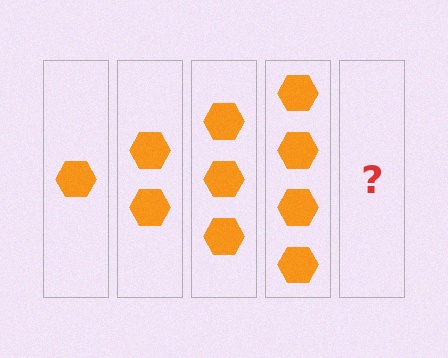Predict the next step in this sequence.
The next step is 5 hexagons.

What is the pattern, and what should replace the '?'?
The pattern is that each step adds one more hexagon. The '?' should be 5 hexagons.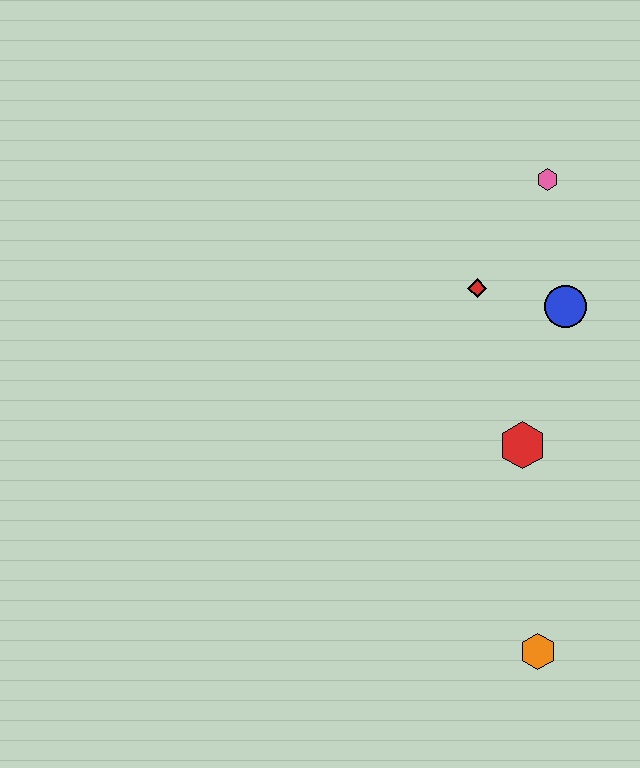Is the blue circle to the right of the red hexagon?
Yes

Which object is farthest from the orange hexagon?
The pink hexagon is farthest from the orange hexagon.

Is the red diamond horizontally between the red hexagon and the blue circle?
No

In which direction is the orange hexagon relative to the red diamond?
The orange hexagon is below the red diamond.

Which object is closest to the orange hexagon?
The red hexagon is closest to the orange hexagon.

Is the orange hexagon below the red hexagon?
Yes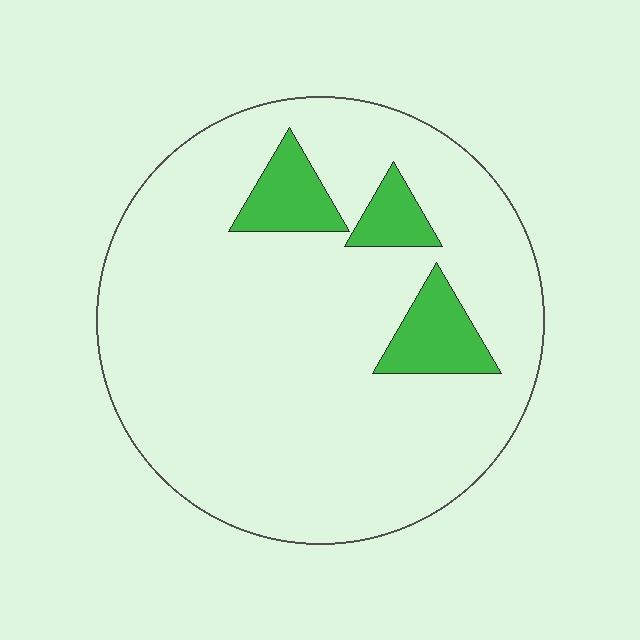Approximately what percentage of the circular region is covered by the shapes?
Approximately 10%.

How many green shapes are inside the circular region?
3.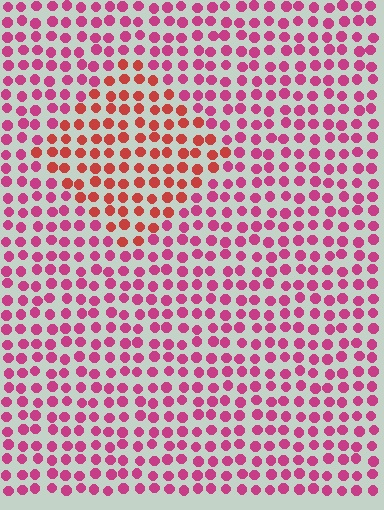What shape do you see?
I see a diamond.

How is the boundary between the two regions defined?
The boundary is defined purely by a slight shift in hue (about 33 degrees). Spacing, size, and orientation are identical on both sides.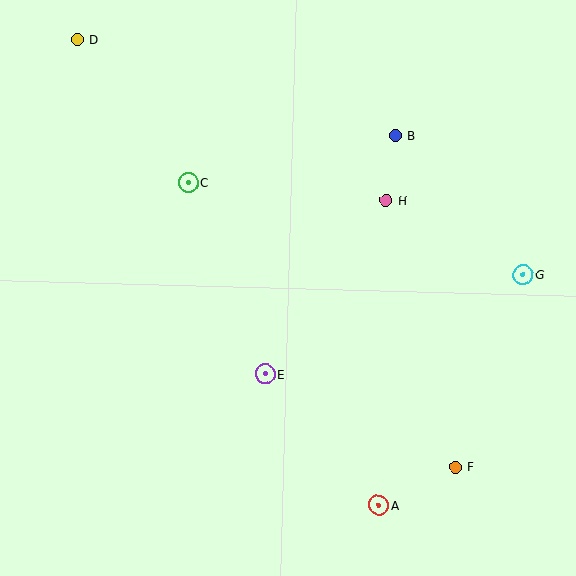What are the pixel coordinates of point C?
Point C is at (188, 182).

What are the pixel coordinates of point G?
Point G is at (523, 275).